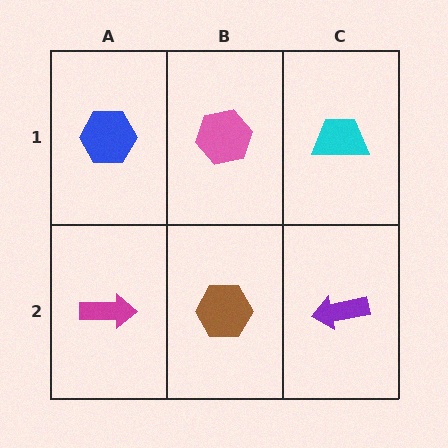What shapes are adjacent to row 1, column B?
A brown hexagon (row 2, column B), a blue hexagon (row 1, column A), a cyan trapezoid (row 1, column C).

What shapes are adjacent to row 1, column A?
A magenta arrow (row 2, column A), a pink hexagon (row 1, column B).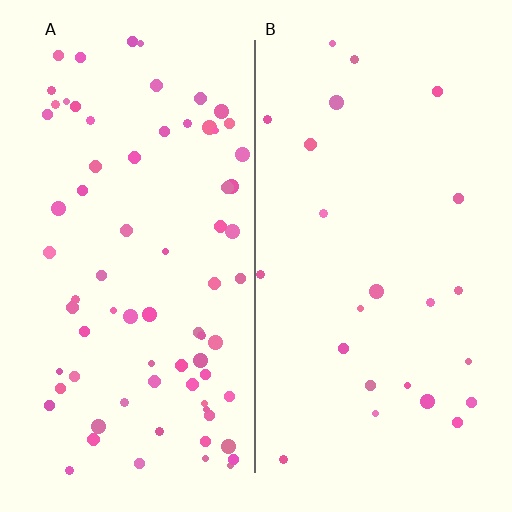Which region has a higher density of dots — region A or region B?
A (the left).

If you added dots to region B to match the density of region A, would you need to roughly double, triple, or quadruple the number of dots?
Approximately triple.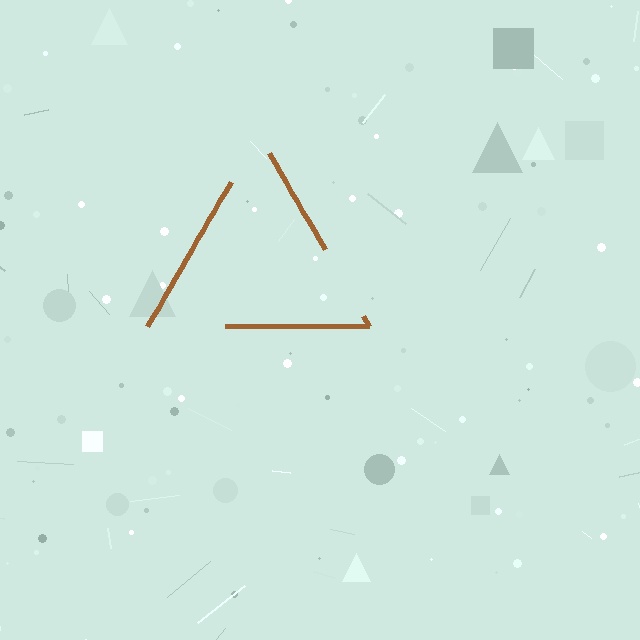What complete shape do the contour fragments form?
The contour fragments form a triangle.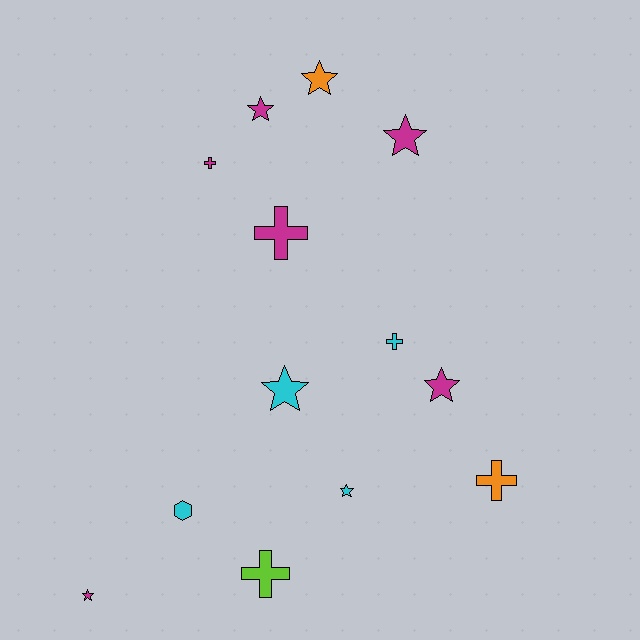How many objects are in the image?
There are 13 objects.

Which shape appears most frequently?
Star, with 7 objects.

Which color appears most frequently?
Magenta, with 6 objects.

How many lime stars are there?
There are no lime stars.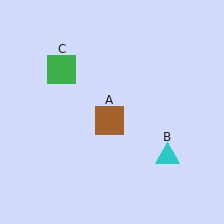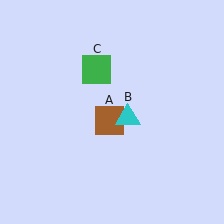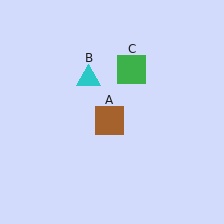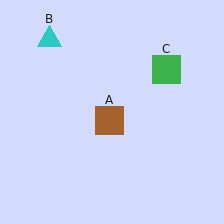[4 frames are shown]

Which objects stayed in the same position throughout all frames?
Brown square (object A) remained stationary.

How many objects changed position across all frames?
2 objects changed position: cyan triangle (object B), green square (object C).